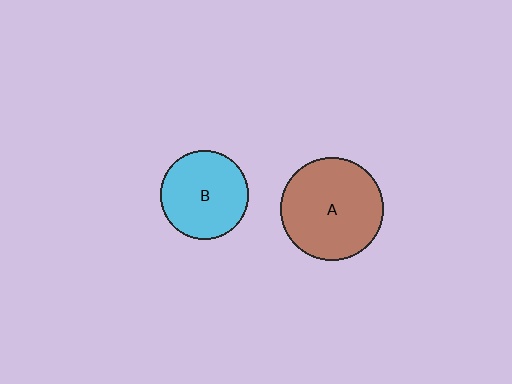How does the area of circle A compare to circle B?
Approximately 1.4 times.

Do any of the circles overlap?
No, none of the circles overlap.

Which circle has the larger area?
Circle A (brown).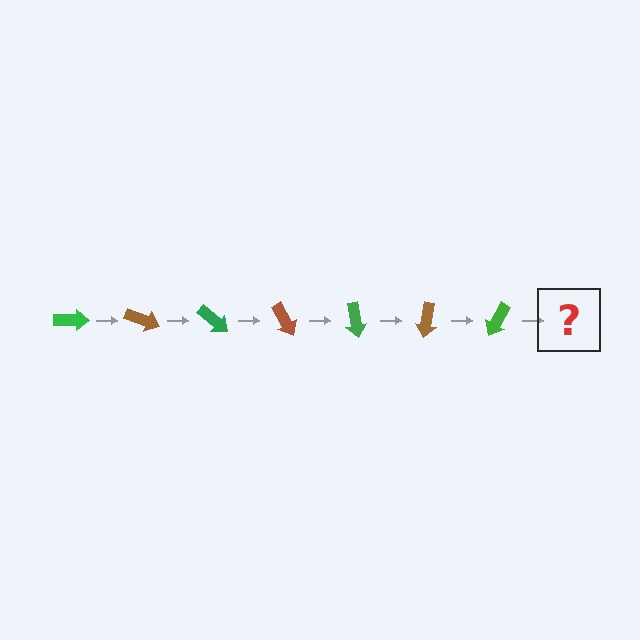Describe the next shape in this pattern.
It should be a brown arrow, rotated 140 degrees from the start.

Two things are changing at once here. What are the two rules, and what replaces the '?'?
The two rules are that it rotates 20 degrees each step and the color cycles through green and brown. The '?' should be a brown arrow, rotated 140 degrees from the start.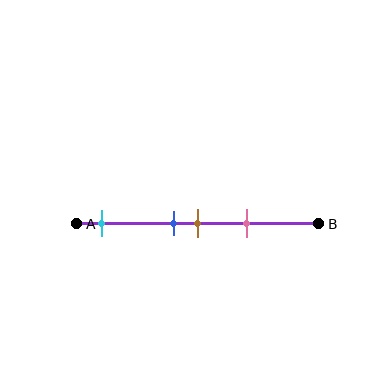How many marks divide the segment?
There are 4 marks dividing the segment.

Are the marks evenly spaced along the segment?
No, the marks are not evenly spaced.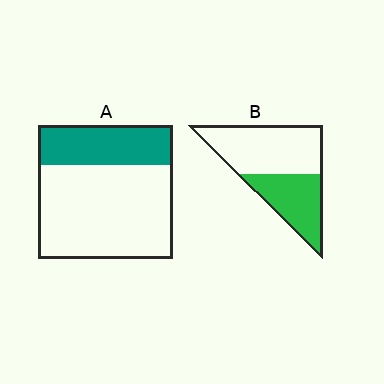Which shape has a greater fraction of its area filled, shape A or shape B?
Shape B.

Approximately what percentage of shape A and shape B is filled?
A is approximately 30% and B is approximately 40%.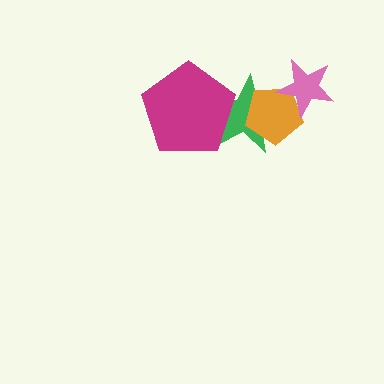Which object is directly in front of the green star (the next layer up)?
The orange pentagon is directly in front of the green star.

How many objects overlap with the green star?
3 objects overlap with the green star.